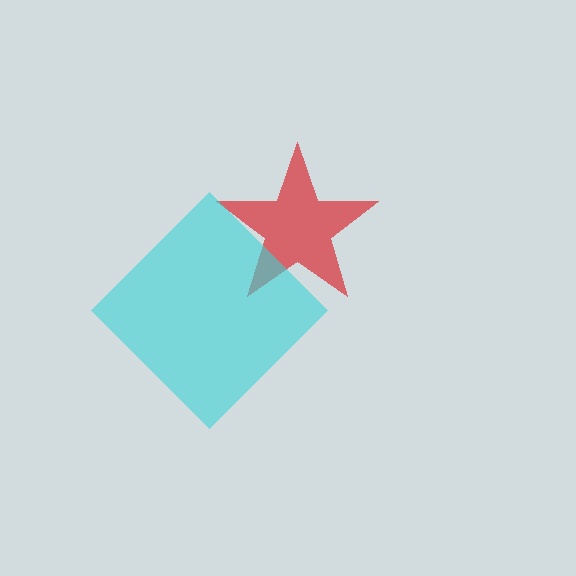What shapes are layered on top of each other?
The layered shapes are: a red star, a cyan diamond.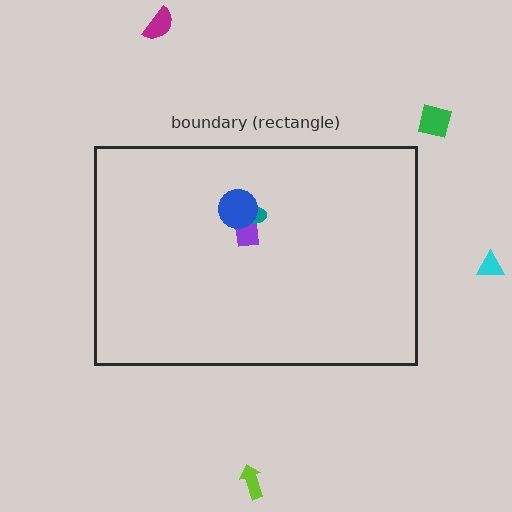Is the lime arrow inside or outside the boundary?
Outside.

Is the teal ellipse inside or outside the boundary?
Inside.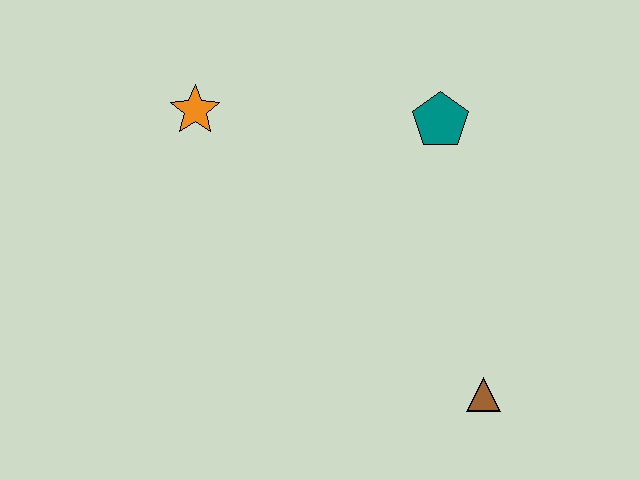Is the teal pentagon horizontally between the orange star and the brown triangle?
Yes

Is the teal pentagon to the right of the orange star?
Yes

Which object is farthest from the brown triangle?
The orange star is farthest from the brown triangle.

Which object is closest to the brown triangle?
The teal pentagon is closest to the brown triangle.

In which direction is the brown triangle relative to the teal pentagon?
The brown triangle is below the teal pentagon.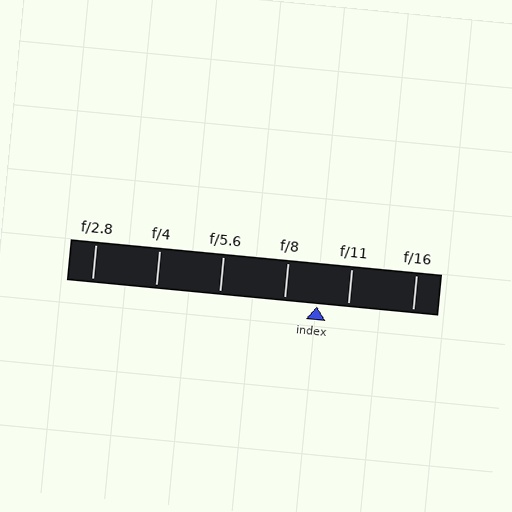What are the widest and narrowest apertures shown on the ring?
The widest aperture shown is f/2.8 and the narrowest is f/16.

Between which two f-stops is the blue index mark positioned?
The index mark is between f/8 and f/11.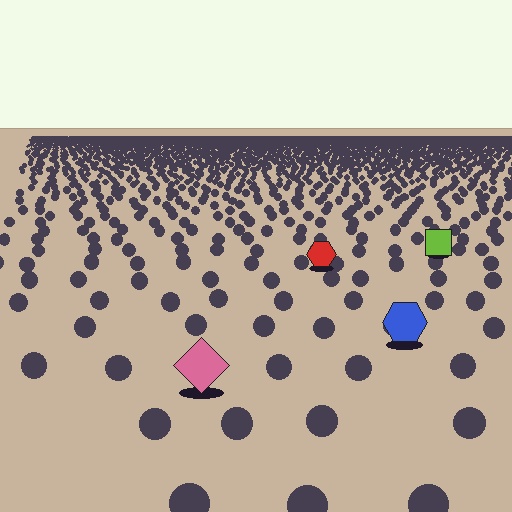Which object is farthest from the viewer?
The lime square is farthest from the viewer. It appears smaller and the ground texture around it is denser.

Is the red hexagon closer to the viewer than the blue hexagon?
No. The blue hexagon is closer — you can tell from the texture gradient: the ground texture is coarser near it.